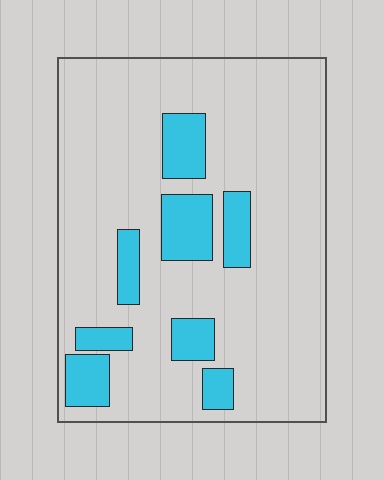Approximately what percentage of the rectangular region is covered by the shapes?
Approximately 20%.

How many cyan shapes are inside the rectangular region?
8.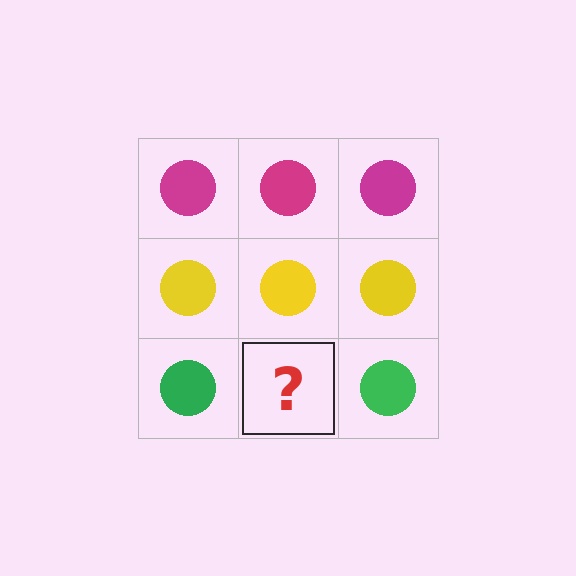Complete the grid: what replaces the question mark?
The question mark should be replaced with a green circle.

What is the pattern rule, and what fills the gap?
The rule is that each row has a consistent color. The gap should be filled with a green circle.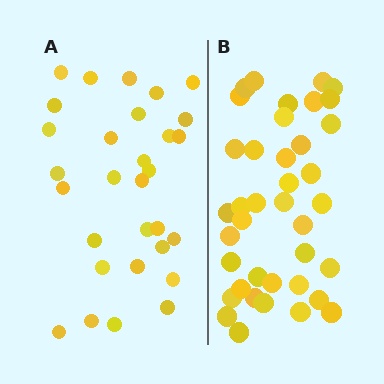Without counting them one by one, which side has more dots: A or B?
Region B (the right region) has more dots.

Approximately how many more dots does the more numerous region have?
Region B has roughly 8 or so more dots than region A.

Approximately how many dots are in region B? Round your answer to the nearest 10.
About 40 dots. (The exact count is 39, which rounds to 40.)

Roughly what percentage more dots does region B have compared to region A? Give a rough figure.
About 30% more.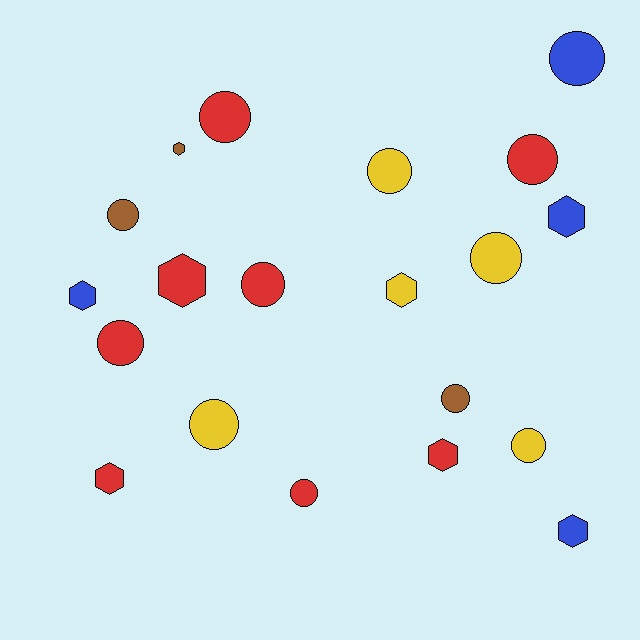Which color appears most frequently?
Red, with 8 objects.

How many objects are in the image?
There are 20 objects.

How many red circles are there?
There are 5 red circles.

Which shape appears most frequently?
Circle, with 12 objects.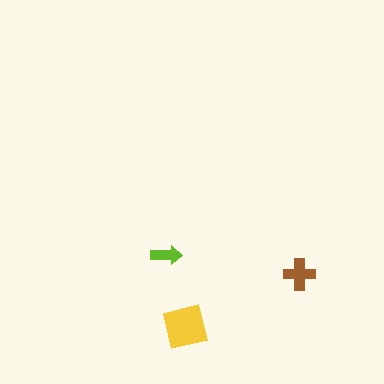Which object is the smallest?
The lime arrow.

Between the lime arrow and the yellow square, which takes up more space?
The yellow square.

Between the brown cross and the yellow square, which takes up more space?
The yellow square.